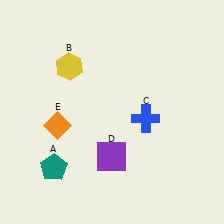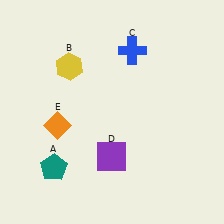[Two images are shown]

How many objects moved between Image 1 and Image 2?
1 object moved between the two images.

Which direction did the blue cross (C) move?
The blue cross (C) moved up.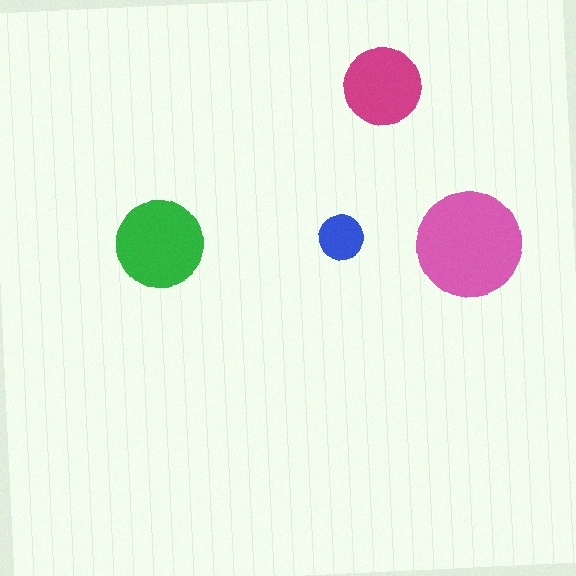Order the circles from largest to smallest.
the pink one, the green one, the magenta one, the blue one.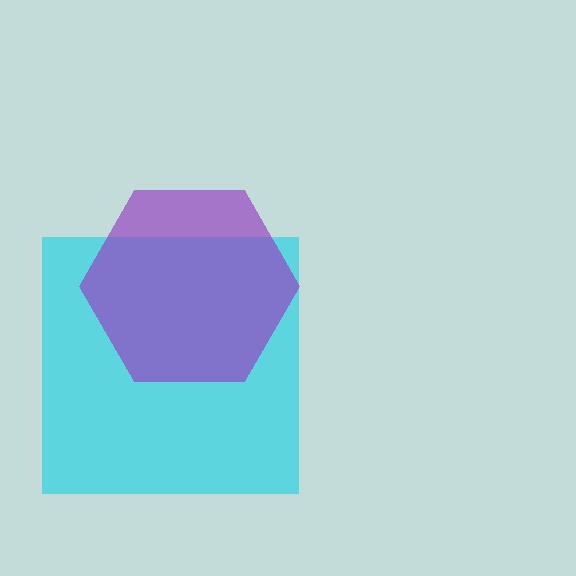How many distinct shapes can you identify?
There are 2 distinct shapes: a cyan square, a purple hexagon.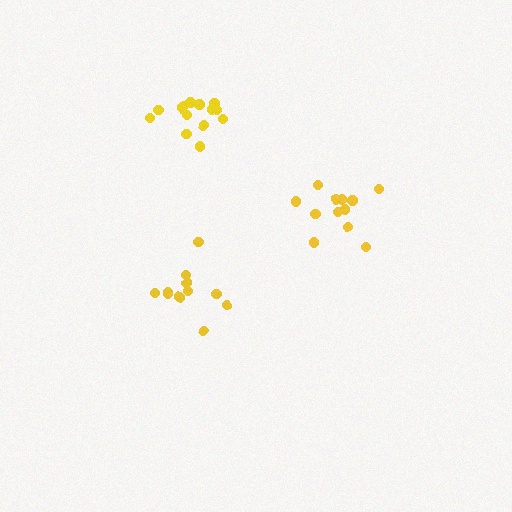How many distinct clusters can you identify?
There are 3 distinct clusters.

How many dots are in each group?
Group 1: 12 dots, Group 2: 14 dots, Group 3: 11 dots (37 total).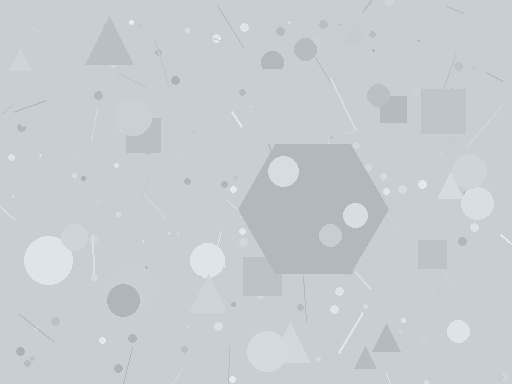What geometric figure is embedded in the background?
A hexagon is embedded in the background.